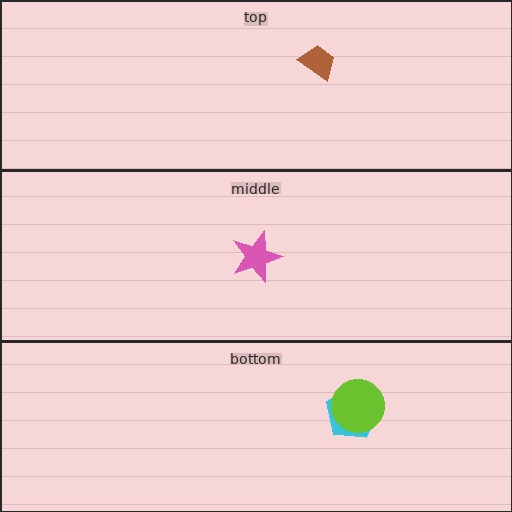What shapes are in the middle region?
The pink star.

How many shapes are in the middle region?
1.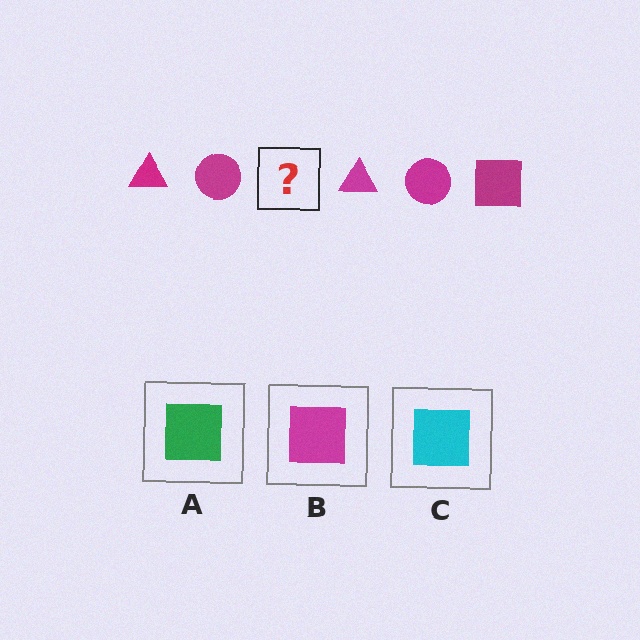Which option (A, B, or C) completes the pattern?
B.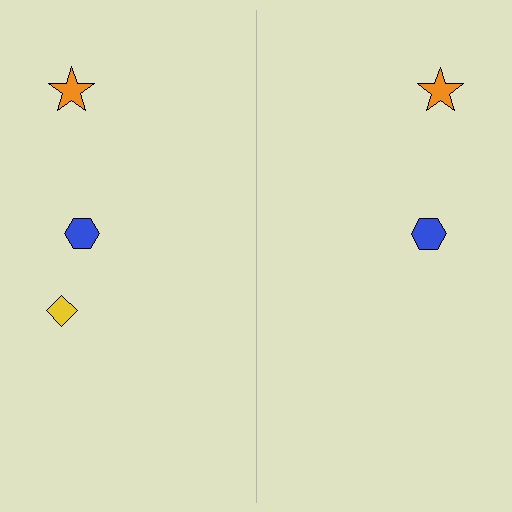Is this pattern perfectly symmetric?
No, the pattern is not perfectly symmetric. A yellow diamond is missing from the right side.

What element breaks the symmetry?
A yellow diamond is missing from the right side.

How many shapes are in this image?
There are 5 shapes in this image.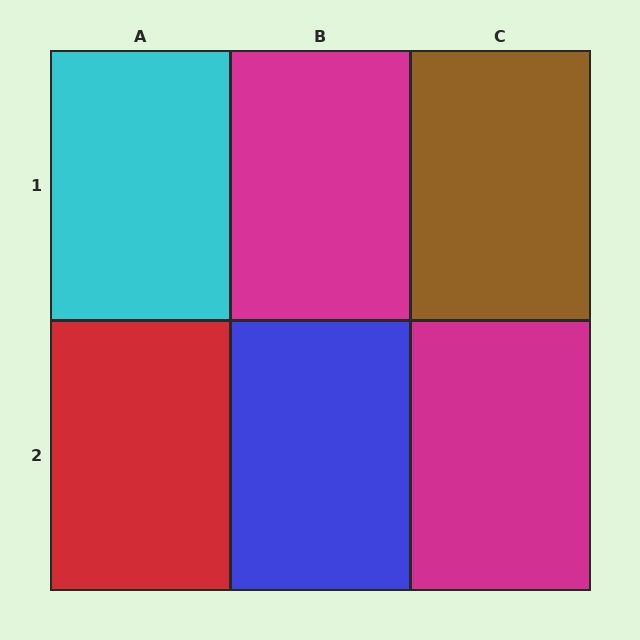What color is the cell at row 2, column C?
Magenta.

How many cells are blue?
1 cell is blue.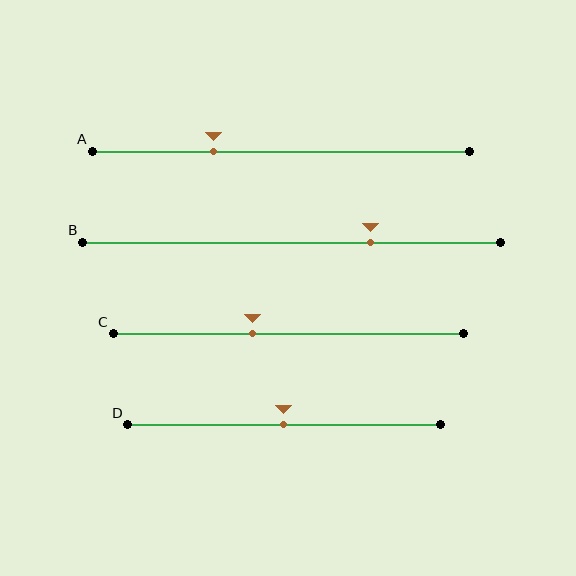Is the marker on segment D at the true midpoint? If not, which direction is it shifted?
Yes, the marker on segment D is at the true midpoint.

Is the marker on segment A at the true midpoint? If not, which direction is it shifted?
No, the marker on segment A is shifted to the left by about 18% of the segment length.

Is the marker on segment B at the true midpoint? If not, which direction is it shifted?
No, the marker on segment B is shifted to the right by about 19% of the segment length.